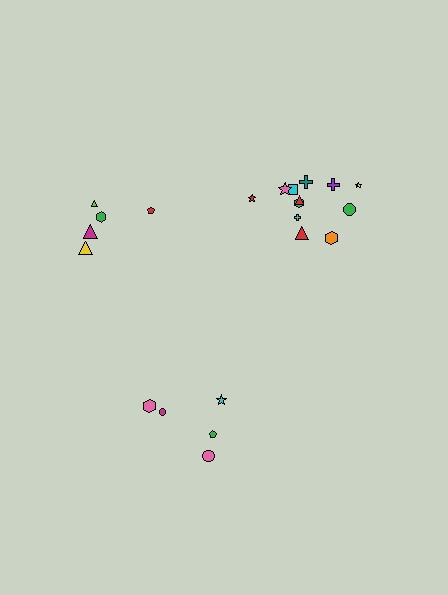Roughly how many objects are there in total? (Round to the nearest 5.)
Roughly 20 objects in total.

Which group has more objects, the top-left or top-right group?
The top-right group.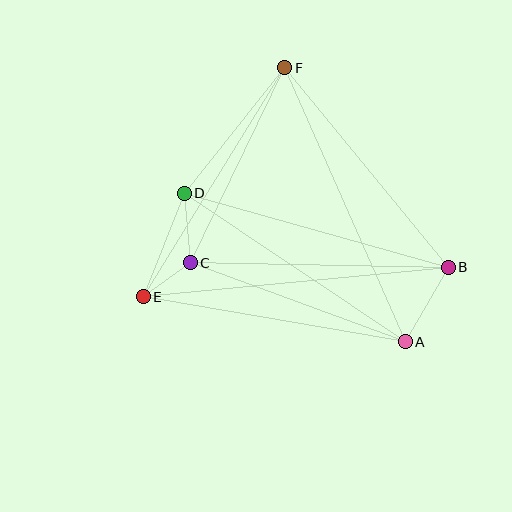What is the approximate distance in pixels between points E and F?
The distance between E and F is approximately 269 pixels.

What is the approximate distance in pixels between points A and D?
The distance between A and D is approximately 266 pixels.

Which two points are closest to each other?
Points C and E are closest to each other.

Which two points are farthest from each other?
Points B and E are farthest from each other.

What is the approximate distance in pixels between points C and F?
The distance between C and F is approximately 217 pixels.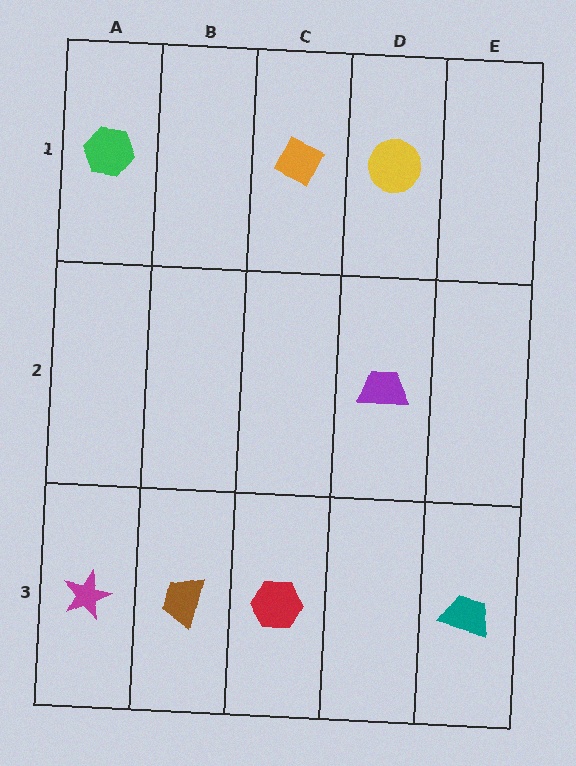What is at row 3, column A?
A magenta star.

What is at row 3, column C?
A red hexagon.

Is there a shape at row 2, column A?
No, that cell is empty.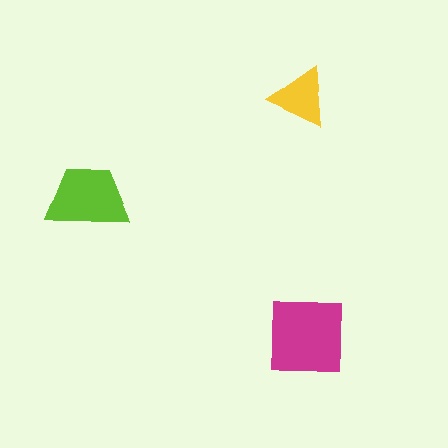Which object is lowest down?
The magenta square is bottommost.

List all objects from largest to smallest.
The magenta square, the lime trapezoid, the yellow triangle.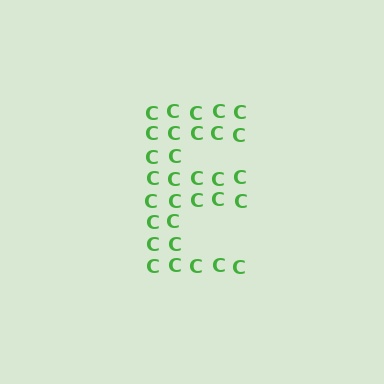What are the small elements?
The small elements are letter C's.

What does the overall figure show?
The overall figure shows the letter E.